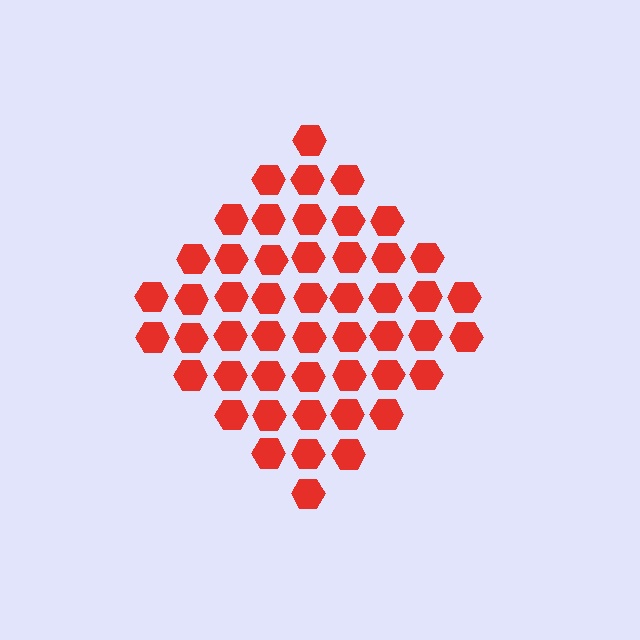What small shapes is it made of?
It is made of small hexagons.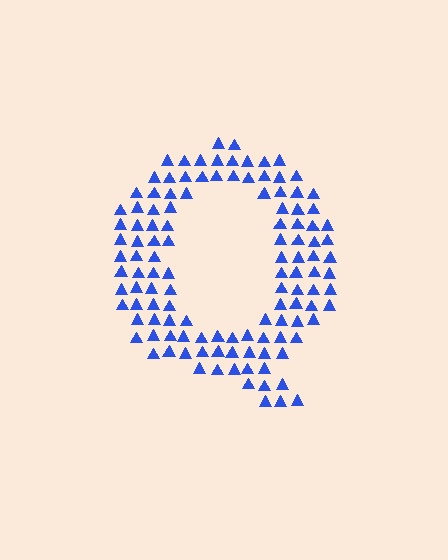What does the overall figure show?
The overall figure shows the letter Q.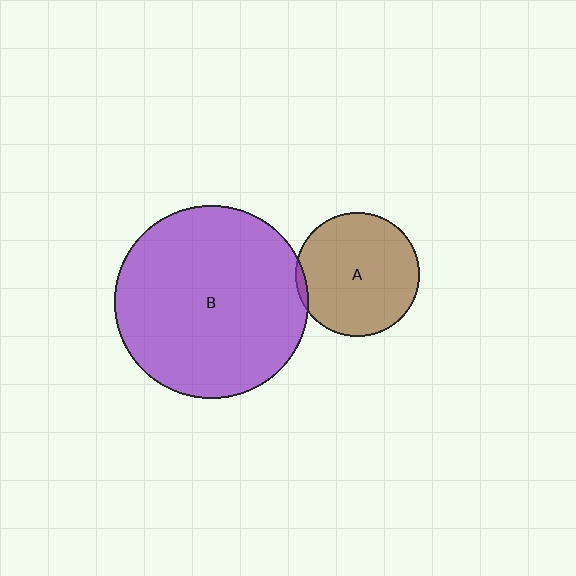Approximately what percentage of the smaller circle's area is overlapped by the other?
Approximately 5%.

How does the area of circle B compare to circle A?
Approximately 2.5 times.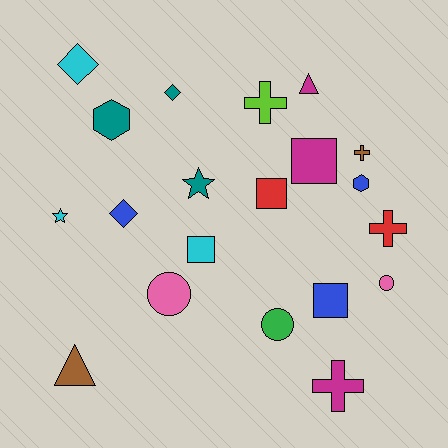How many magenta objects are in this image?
There are 3 magenta objects.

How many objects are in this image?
There are 20 objects.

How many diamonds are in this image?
There are 3 diamonds.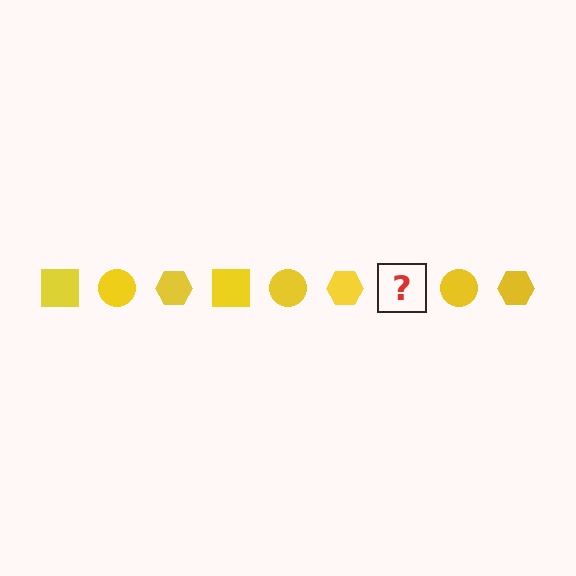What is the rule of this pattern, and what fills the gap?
The rule is that the pattern cycles through square, circle, hexagon shapes in yellow. The gap should be filled with a yellow square.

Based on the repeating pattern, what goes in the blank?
The blank should be a yellow square.